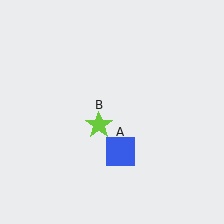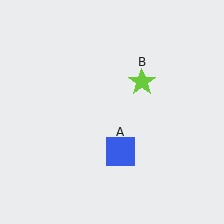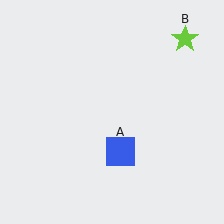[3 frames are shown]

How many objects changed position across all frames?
1 object changed position: lime star (object B).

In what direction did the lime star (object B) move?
The lime star (object B) moved up and to the right.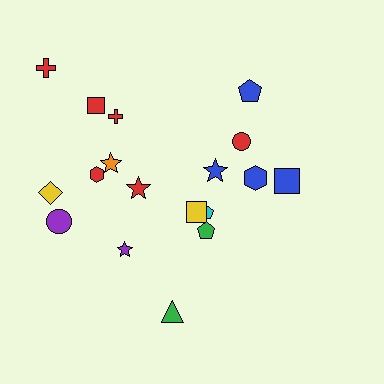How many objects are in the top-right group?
There are 5 objects.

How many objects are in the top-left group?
There are 8 objects.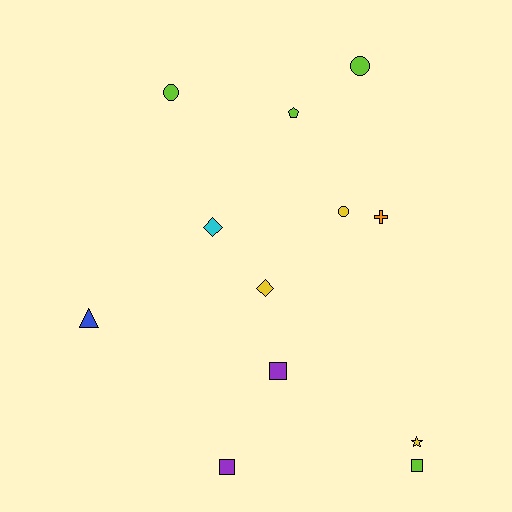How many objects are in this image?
There are 12 objects.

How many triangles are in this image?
There is 1 triangle.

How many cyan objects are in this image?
There is 1 cyan object.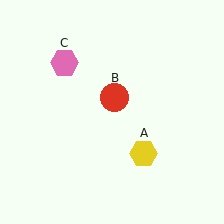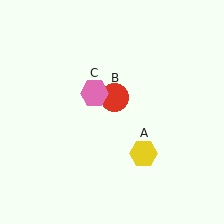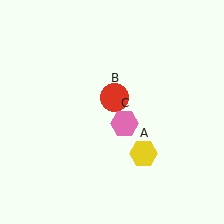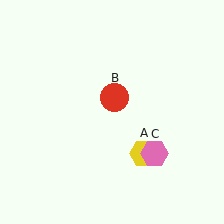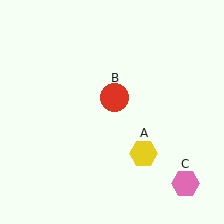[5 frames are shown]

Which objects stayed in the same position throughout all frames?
Yellow hexagon (object A) and red circle (object B) remained stationary.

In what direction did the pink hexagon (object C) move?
The pink hexagon (object C) moved down and to the right.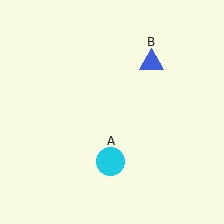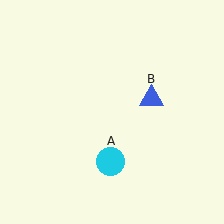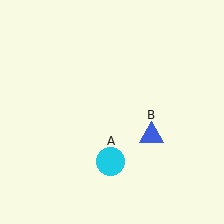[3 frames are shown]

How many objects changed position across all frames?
1 object changed position: blue triangle (object B).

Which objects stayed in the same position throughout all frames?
Cyan circle (object A) remained stationary.